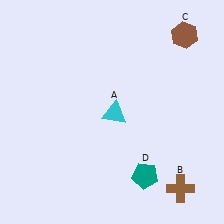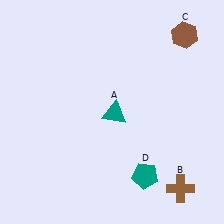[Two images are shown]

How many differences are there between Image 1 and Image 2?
There is 1 difference between the two images.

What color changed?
The triangle (A) changed from cyan in Image 1 to teal in Image 2.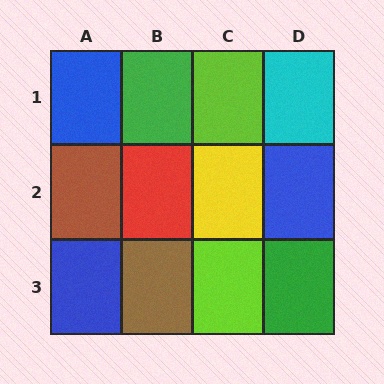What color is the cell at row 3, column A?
Blue.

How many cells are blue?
3 cells are blue.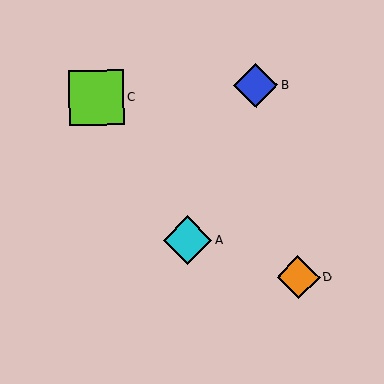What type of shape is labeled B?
Shape B is a blue diamond.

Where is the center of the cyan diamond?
The center of the cyan diamond is at (188, 240).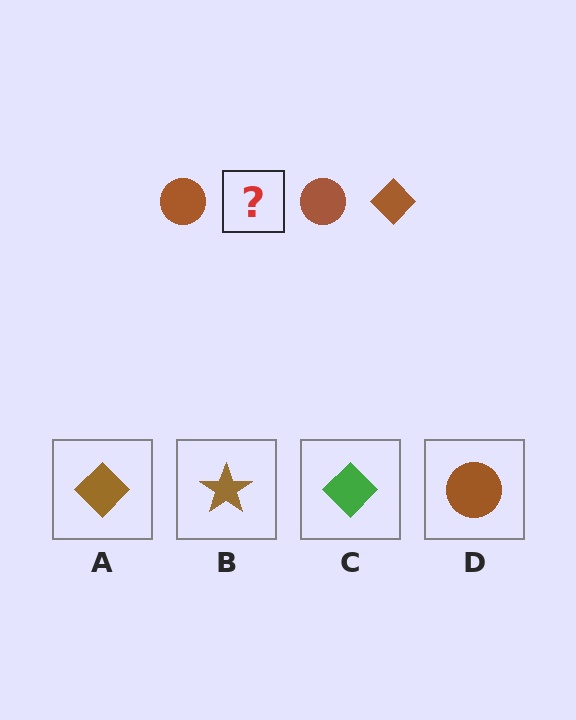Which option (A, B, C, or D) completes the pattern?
A.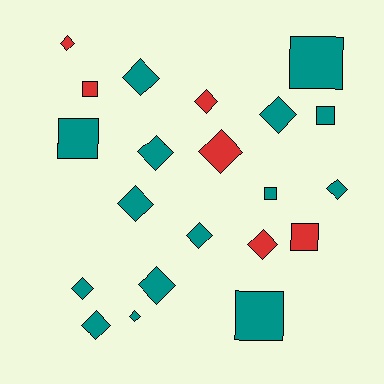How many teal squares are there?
There are 5 teal squares.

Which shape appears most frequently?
Diamond, with 14 objects.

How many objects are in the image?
There are 21 objects.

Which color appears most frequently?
Teal, with 15 objects.